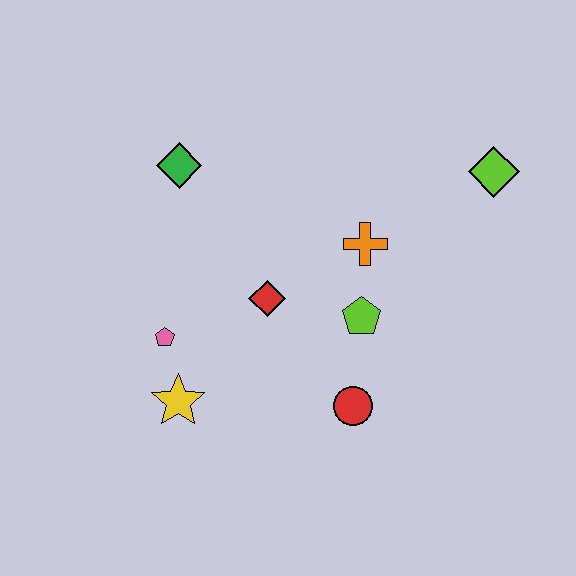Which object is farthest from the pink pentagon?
The lime diamond is farthest from the pink pentagon.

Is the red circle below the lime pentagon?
Yes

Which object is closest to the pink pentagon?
The yellow star is closest to the pink pentagon.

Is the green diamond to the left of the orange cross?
Yes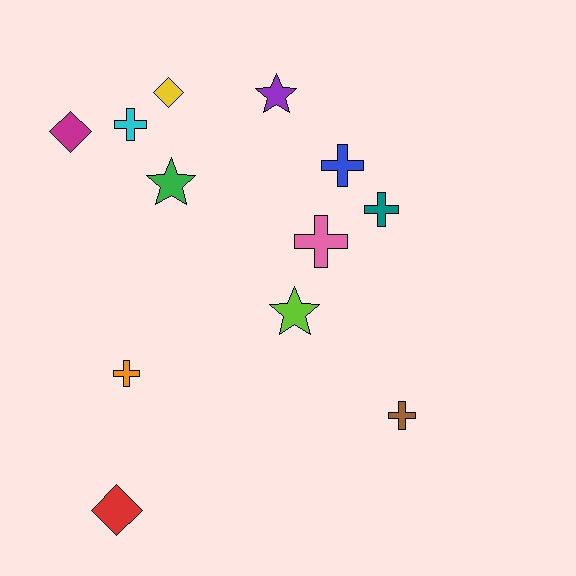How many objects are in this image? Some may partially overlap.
There are 12 objects.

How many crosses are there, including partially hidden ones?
There are 6 crosses.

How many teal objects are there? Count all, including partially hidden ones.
There is 1 teal object.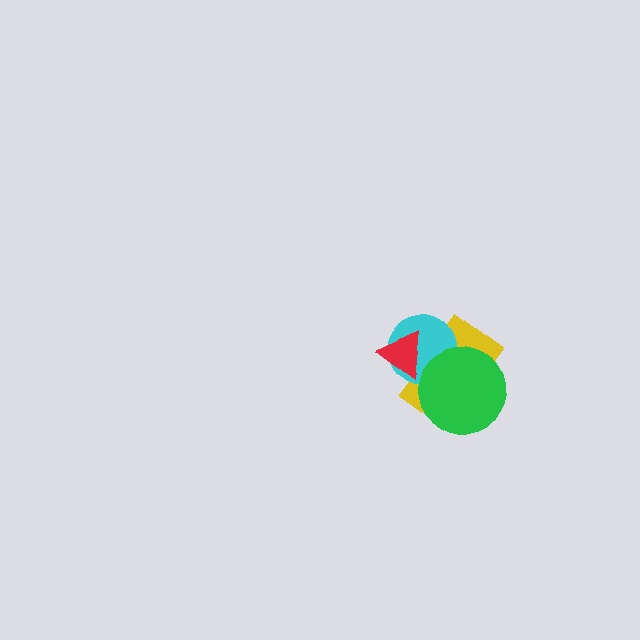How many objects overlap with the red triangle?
2 objects overlap with the red triangle.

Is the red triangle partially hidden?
No, no other shape covers it.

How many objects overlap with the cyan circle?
3 objects overlap with the cyan circle.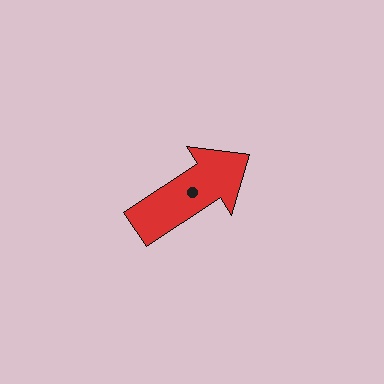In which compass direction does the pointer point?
Northeast.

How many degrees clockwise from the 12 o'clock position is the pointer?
Approximately 57 degrees.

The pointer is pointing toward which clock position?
Roughly 2 o'clock.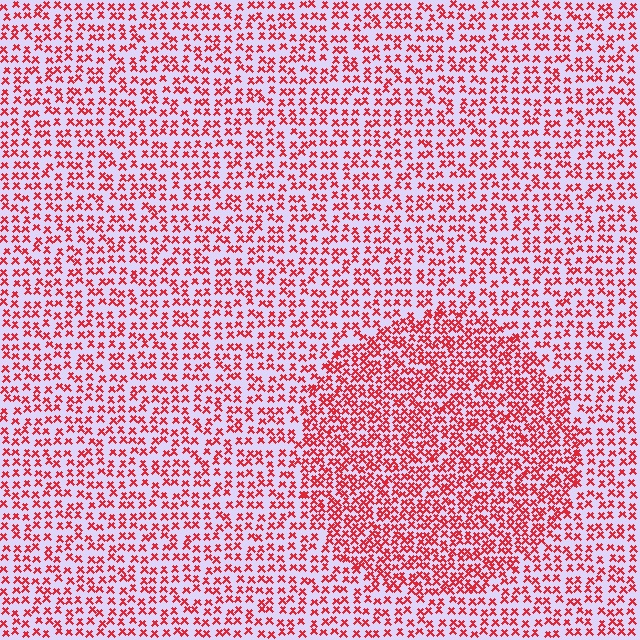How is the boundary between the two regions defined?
The boundary is defined by a change in element density (approximately 1.7x ratio). All elements are the same color, size, and shape.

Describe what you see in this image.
The image contains small red elements arranged at two different densities. A circle-shaped region is visible where the elements are more densely packed than the surrounding area.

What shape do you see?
I see a circle.